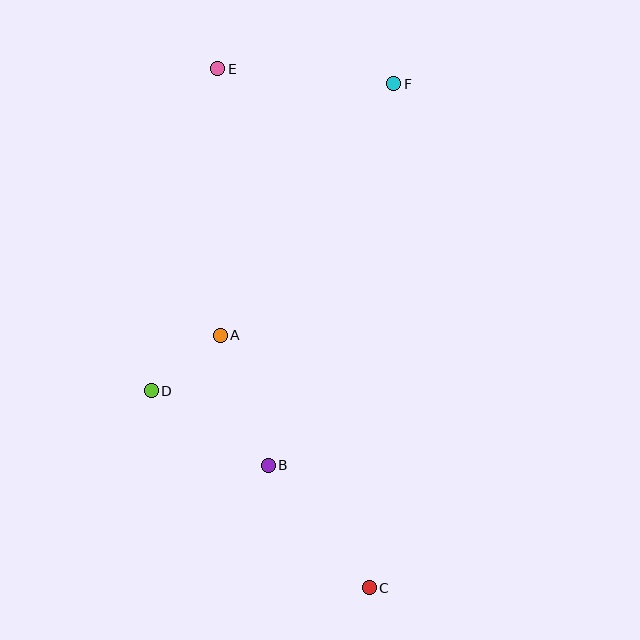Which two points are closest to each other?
Points A and D are closest to each other.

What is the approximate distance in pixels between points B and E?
The distance between B and E is approximately 399 pixels.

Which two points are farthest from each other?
Points C and E are farthest from each other.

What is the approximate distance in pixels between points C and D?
The distance between C and D is approximately 294 pixels.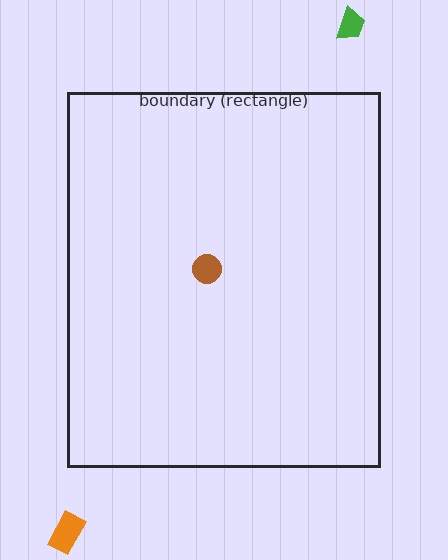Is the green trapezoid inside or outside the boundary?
Outside.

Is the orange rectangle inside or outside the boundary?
Outside.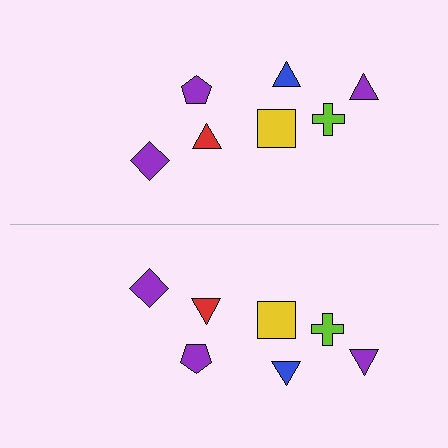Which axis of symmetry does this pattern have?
The pattern has a horizontal axis of symmetry running through the center of the image.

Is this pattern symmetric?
Yes, this pattern has bilateral (reflection) symmetry.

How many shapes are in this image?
There are 14 shapes in this image.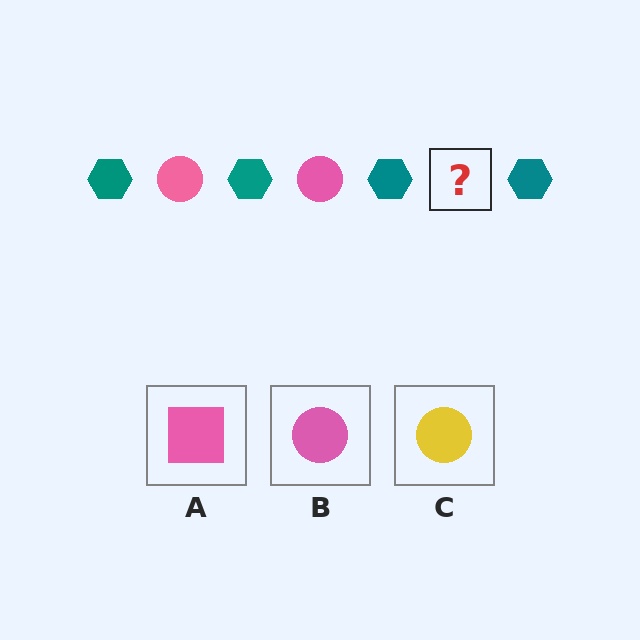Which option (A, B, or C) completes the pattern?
B.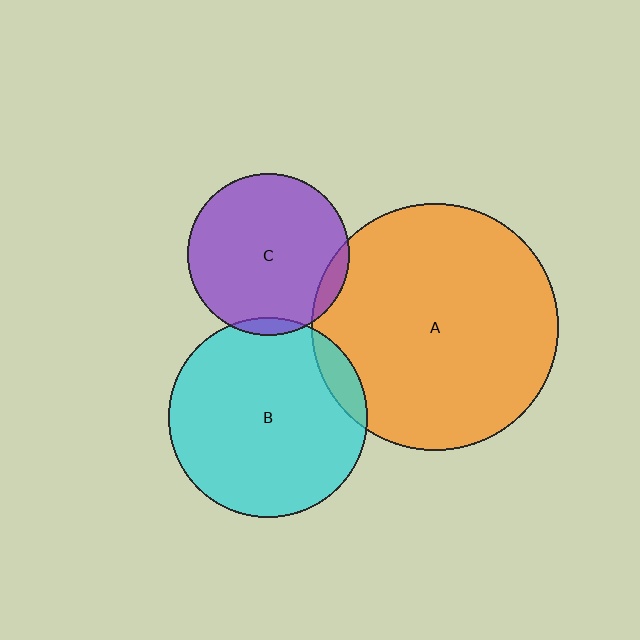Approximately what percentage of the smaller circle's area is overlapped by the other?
Approximately 5%.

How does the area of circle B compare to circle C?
Approximately 1.5 times.